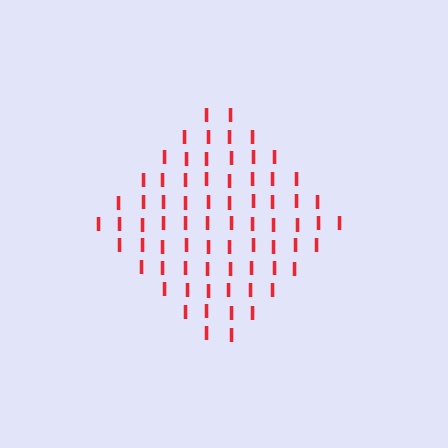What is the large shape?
The large shape is a diamond.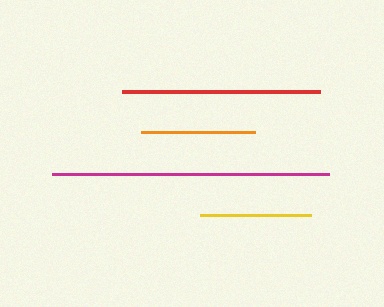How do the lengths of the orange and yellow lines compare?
The orange and yellow lines are approximately the same length.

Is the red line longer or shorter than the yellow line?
The red line is longer than the yellow line.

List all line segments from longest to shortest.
From longest to shortest: magenta, red, orange, yellow.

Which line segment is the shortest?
The yellow line is the shortest at approximately 111 pixels.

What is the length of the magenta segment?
The magenta segment is approximately 277 pixels long.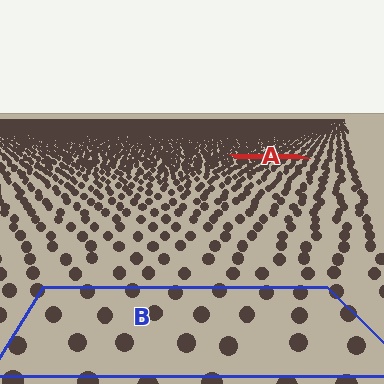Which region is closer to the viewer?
Region B is closer. The texture elements there are larger and more spread out.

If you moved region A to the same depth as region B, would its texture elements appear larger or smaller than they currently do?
They would appear larger. At a closer depth, the same texture elements are projected at a bigger on-screen size.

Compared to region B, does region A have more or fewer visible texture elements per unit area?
Region A has more texture elements per unit area — they are packed more densely because it is farther away.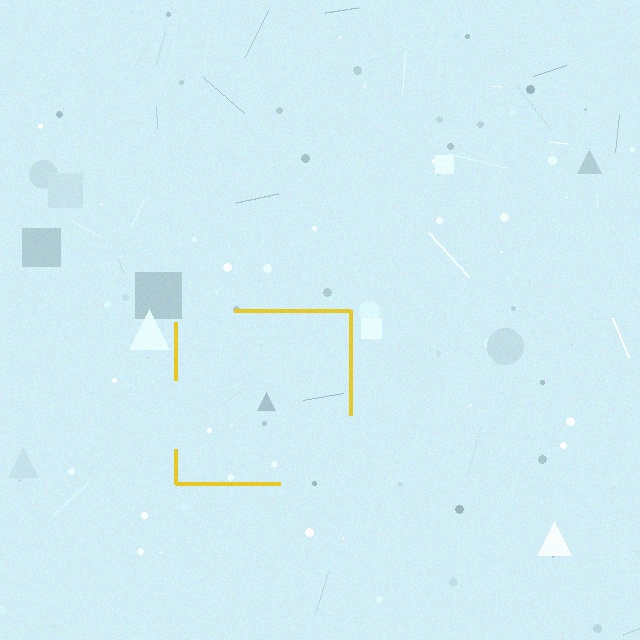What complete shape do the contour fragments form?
The contour fragments form a square.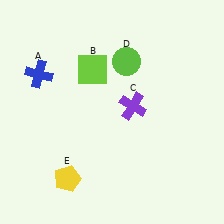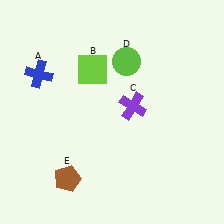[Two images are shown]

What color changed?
The pentagon (E) changed from yellow in Image 1 to brown in Image 2.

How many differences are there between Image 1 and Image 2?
There is 1 difference between the two images.